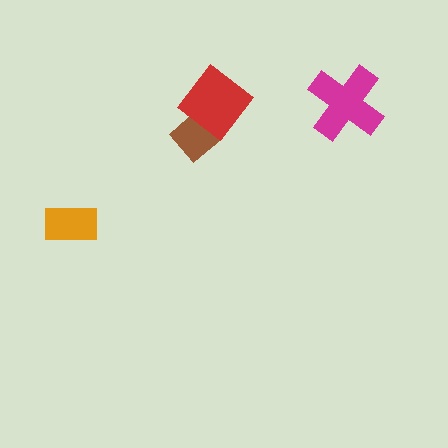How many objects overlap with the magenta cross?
0 objects overlap with the magenta cross.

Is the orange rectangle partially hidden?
No, no other shape covers it.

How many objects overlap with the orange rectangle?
0 objects overlap with the orange rectangle.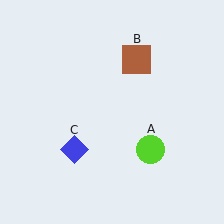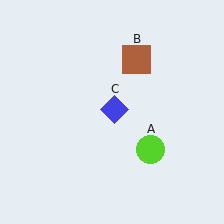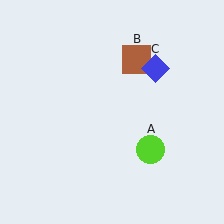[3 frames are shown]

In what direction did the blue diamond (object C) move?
The blue diamond (object C) moved up and to the right.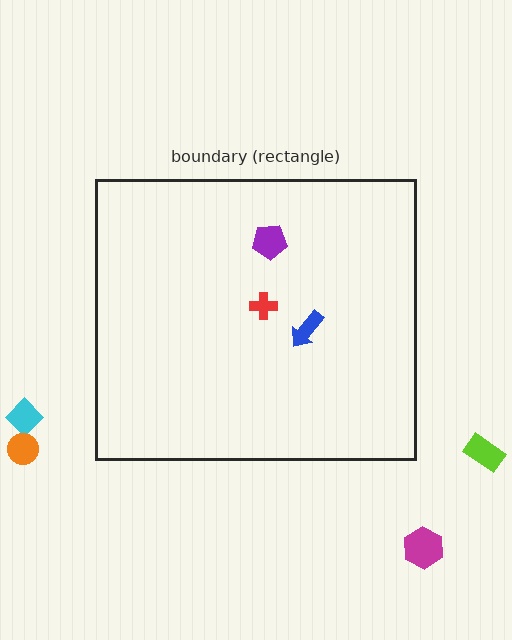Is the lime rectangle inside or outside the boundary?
Outside.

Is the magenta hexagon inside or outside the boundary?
Outside.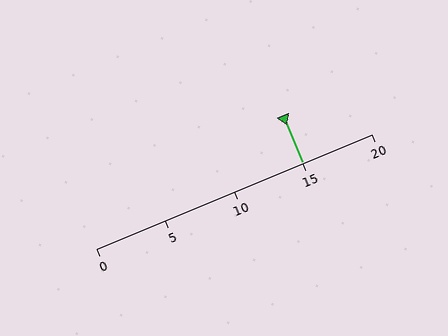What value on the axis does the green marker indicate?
The marker indicates approximately 15.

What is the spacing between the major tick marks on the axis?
The major ticks are spaced 5 apart.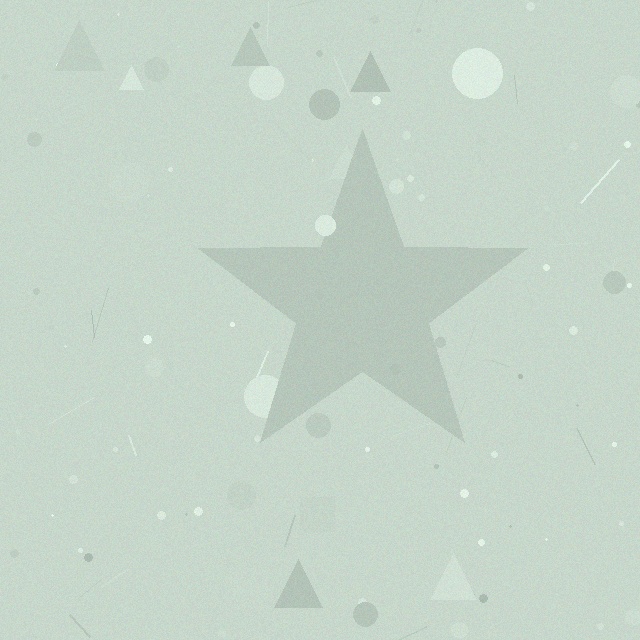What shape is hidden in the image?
A star is hidden in the image.